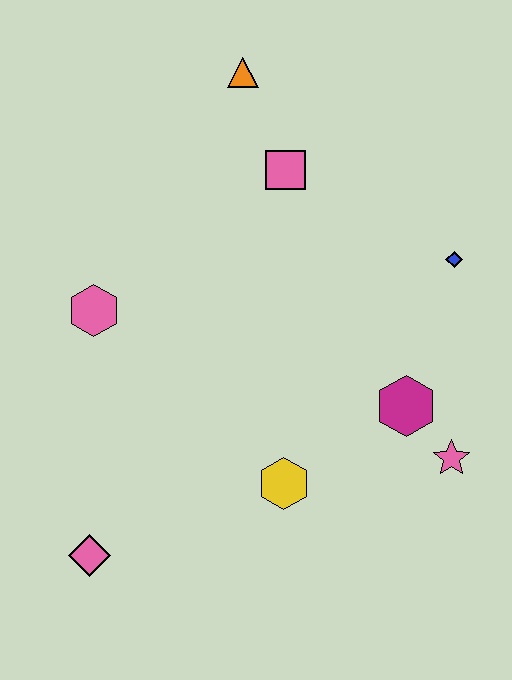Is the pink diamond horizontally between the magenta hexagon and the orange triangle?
No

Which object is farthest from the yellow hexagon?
The orange triangle is farthest from the yellow hexagon.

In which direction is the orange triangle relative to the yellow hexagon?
The orange triangle is above the yellow hexagon.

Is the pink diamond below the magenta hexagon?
Yes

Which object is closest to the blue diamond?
The magenta hexagon is closest to the blue diamond.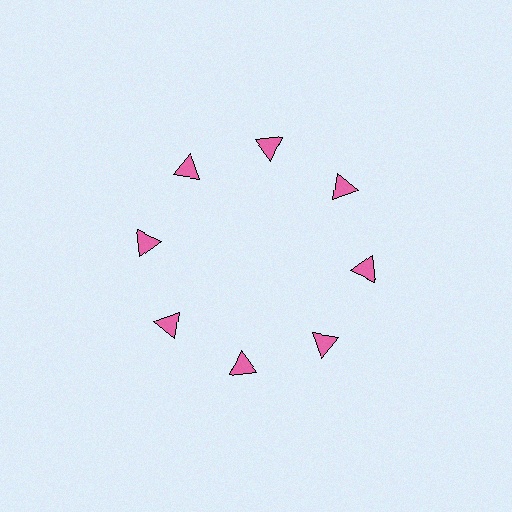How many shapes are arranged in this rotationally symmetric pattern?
There are 8 shapes, arranged in 8 groups of 1.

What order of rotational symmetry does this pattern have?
This pattern has 8-fold rotational symmetry.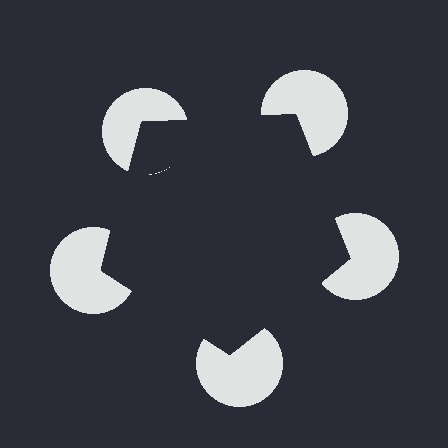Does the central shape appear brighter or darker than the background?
It typically appears slightly darker than the background, even though no actual brightness change is drawn.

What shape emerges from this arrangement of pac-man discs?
An illusory pentagon — its edges are inferred from the aligned wedge cuts in the pac-man discs, not physically drawn.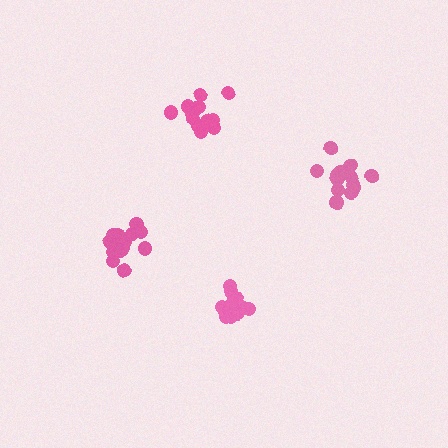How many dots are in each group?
Group 1: 13 dots, Group 2: 15 dots, Group 3: 16 dots, Group 4: 17 dots (61 total).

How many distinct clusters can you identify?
There are 4 distinct clusters.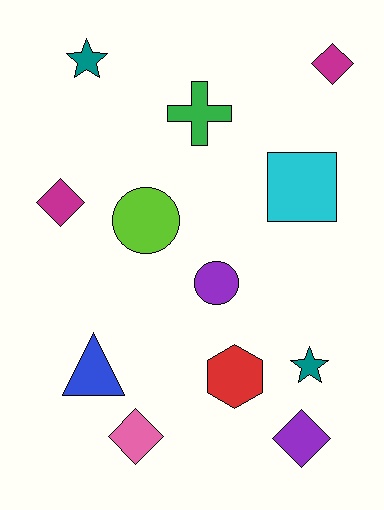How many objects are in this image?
There are 12 objects.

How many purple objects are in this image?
There are 2 purple objects.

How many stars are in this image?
There are 2 stars.